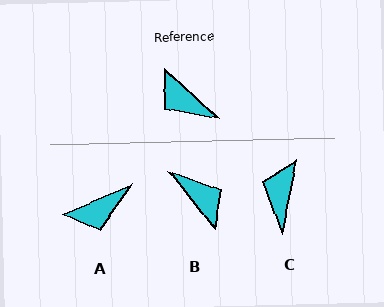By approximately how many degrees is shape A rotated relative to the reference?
Approximately 66 degrees counter-clockwise.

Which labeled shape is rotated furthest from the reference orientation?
B, about 171 degrees away.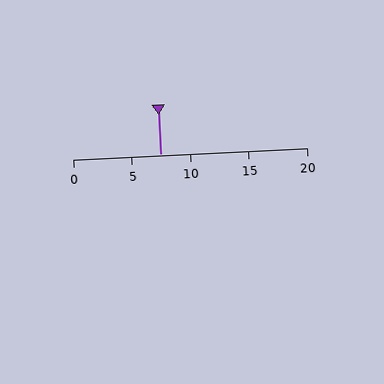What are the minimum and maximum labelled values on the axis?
The axis runs from 0 to 20.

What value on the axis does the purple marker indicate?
The marker indicates approximately 7.5.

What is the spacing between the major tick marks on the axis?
The major ticks are spaced 5 apart.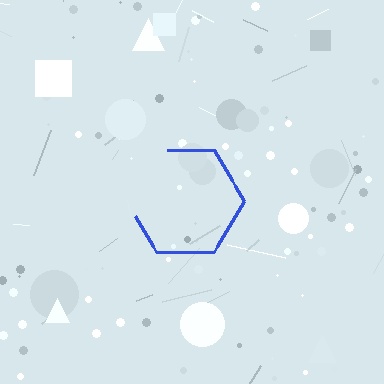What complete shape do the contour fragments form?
The contour fragments form a hexagon.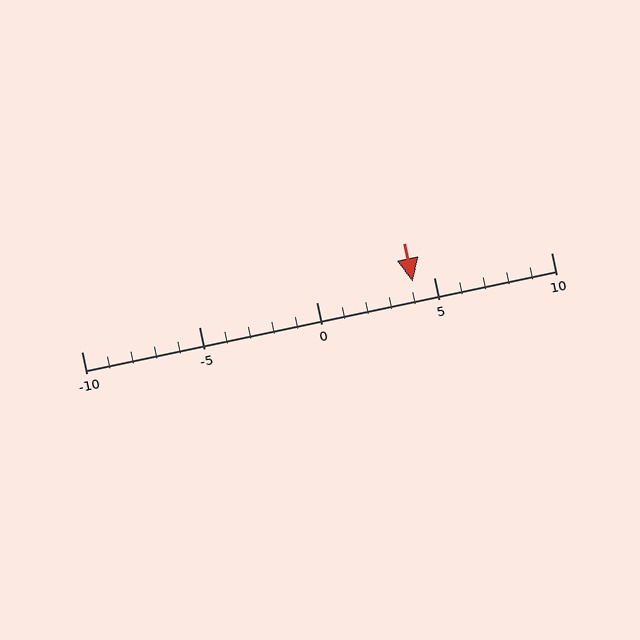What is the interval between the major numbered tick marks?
The major tick marks are spaced 5 units apart.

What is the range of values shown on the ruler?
The ruler shows values from -10 to 10.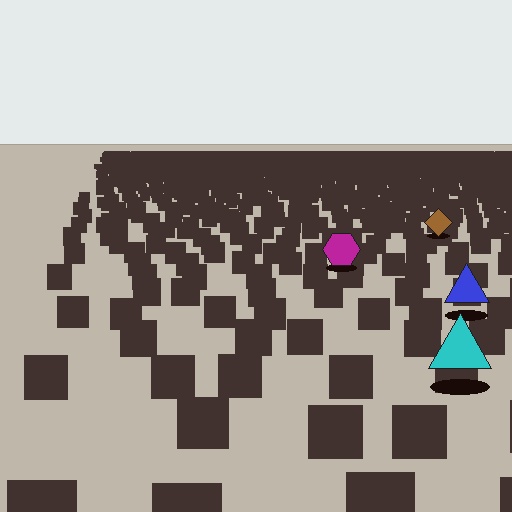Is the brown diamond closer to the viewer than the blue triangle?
No. The blue triangle is closer — you can tell from the texture gradient: the ground texture is coarser near it.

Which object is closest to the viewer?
The cyan triangle is closest. The texture marks near it are larger and more spread out.